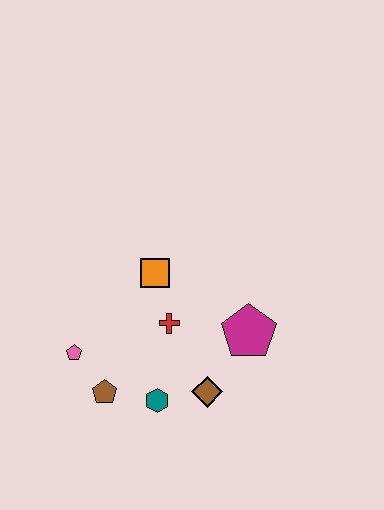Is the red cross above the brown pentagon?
Yes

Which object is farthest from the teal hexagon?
The orange square is farthest from the teal hexagon.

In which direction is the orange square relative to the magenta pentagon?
The orange square is to the left of the magenta pentagon.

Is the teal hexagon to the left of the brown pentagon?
No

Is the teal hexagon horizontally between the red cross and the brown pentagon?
Yes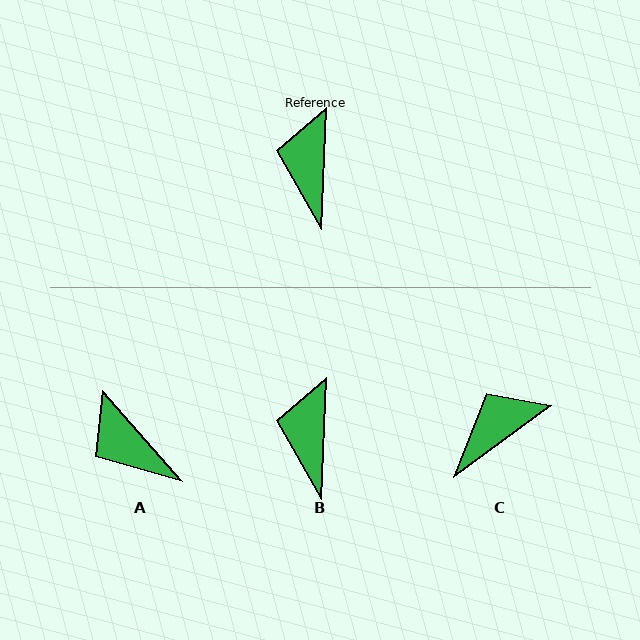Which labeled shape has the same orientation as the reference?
B.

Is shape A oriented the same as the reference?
No, it is off by about 44 degrees.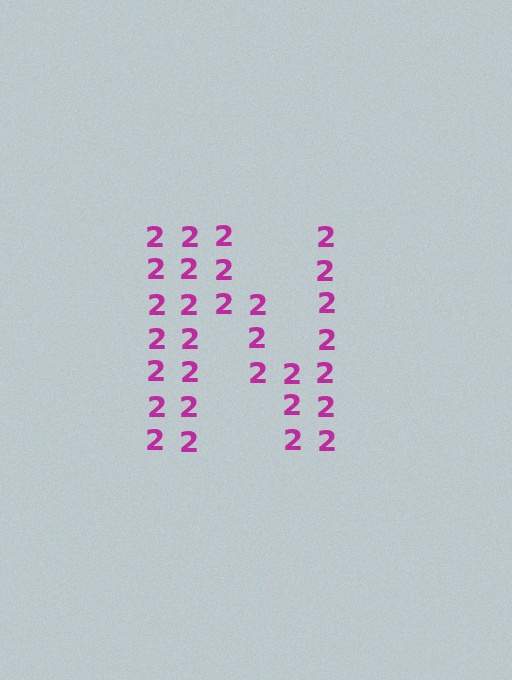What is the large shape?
The large shape is the letter N.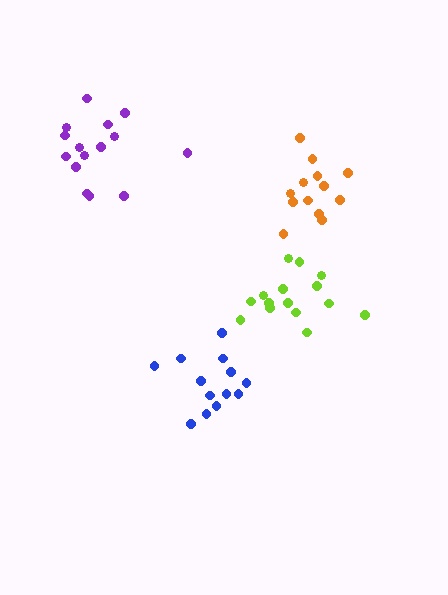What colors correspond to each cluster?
The clusters are colored: blue, lime, orange, purple.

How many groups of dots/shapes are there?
There are 4 groups.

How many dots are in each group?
Group 1: 13 dots, Group 2: 15 dots, Group 3: 13 dots, Group 4: 15 dots (56 total).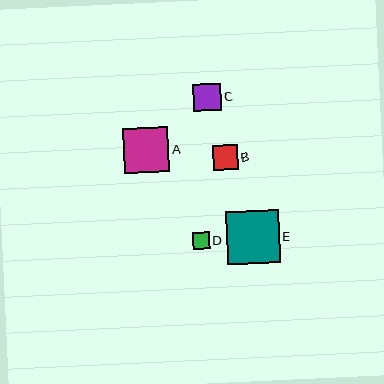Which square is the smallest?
Square D is the smallest with a size of approximately 17 pixels.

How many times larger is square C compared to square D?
Square C is approximately 1.7 times the size of square D.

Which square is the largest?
Square E is the largest with a size of approximately 53 pixels.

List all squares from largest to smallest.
From largest to smallest: E, A, C, B, D.